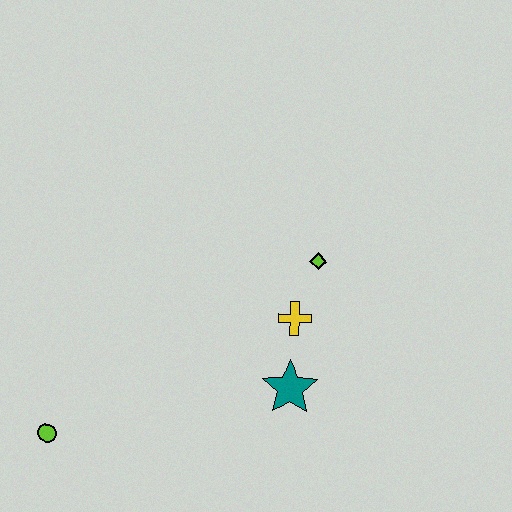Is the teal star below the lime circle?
No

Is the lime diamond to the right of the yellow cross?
Yes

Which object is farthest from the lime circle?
The lime diamond is farthest from the lime circle.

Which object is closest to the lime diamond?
The yellow cross is closest to the lime diamond.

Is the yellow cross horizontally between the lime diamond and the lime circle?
Yes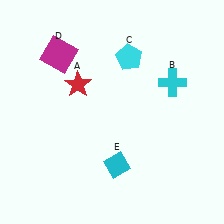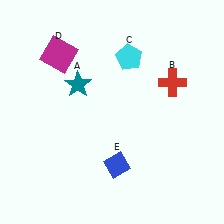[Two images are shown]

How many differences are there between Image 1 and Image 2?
There are 3 differences between the two images.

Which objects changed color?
A changed from red to teal. B changed from cyan to red. E changed from cyan to blue.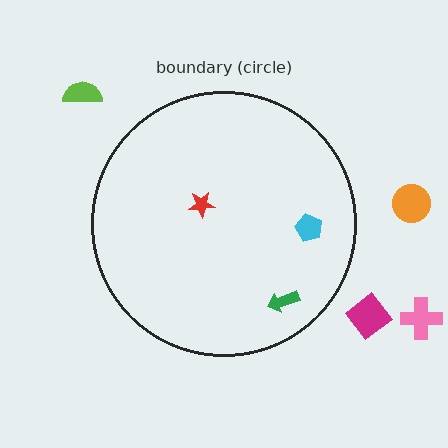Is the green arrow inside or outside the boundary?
Inside.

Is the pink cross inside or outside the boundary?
Outside.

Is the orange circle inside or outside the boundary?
Outside.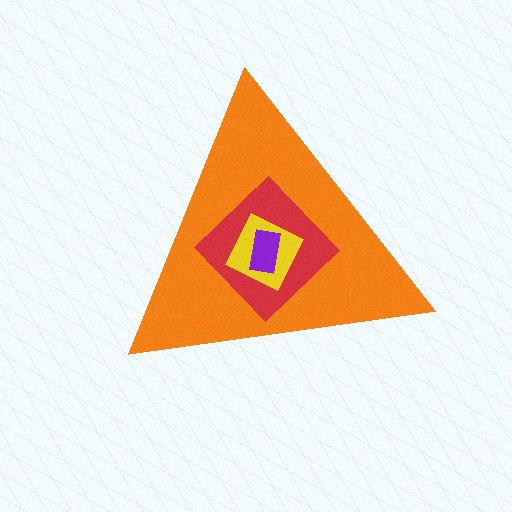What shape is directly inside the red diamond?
The yellow square.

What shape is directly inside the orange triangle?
The red diamond.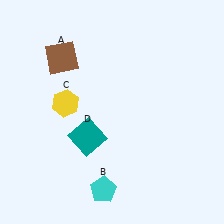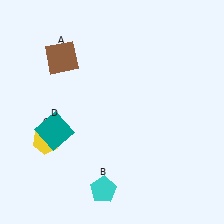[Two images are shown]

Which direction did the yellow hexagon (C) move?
The yellow hexagon (C) moved down.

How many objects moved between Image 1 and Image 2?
2 objects moved between the two images.